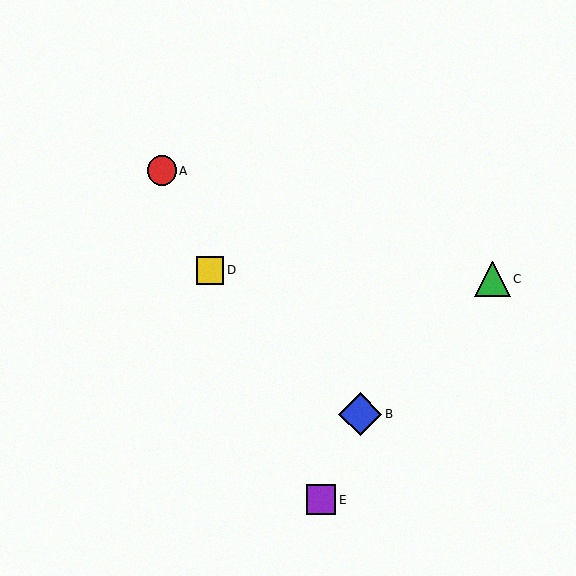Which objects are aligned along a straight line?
Objects A, D, E are aligned along a straight line.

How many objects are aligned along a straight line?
3 objects (A, D, E) are aligned along a straight line.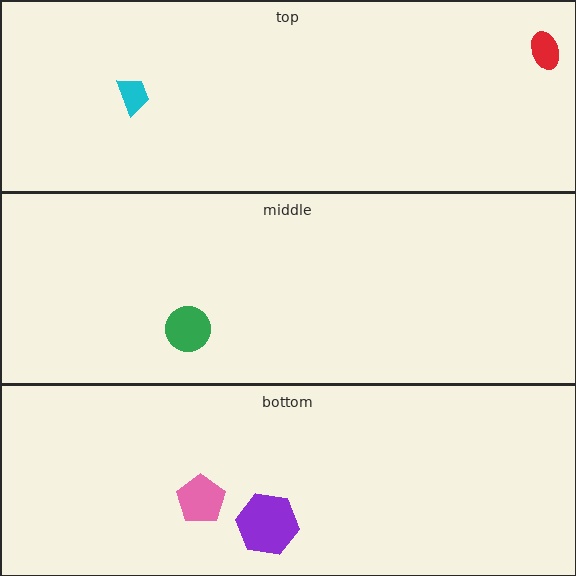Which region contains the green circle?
The middle region.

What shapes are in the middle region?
The green circle.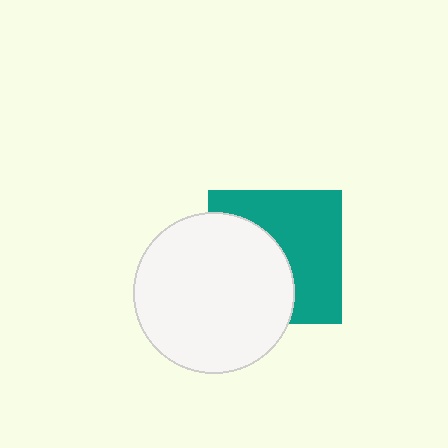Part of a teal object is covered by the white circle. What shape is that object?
It is a square.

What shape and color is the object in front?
The object in front is a white circle.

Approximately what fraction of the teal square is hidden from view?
Roughly 46% of the teal square is hidden behind the white circle.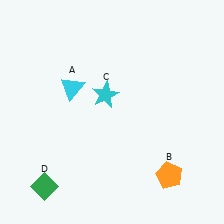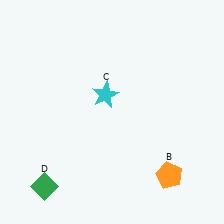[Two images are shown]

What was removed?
The cyan triangle (A) was removed in Image 2.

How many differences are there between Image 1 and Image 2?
There is 1 difference between the two images.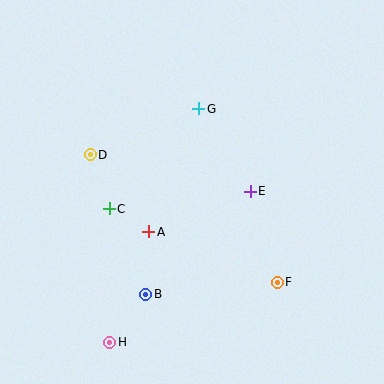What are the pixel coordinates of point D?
Point D is at (90, 155).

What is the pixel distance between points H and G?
The distance between H and G is 250 pixels.